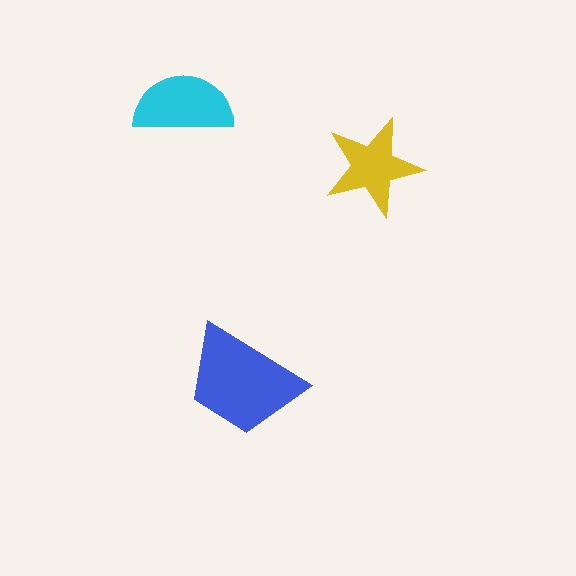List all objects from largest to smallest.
The blue trapezoid, the cyan semicircle, the yellow star.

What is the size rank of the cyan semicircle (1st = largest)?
2nd.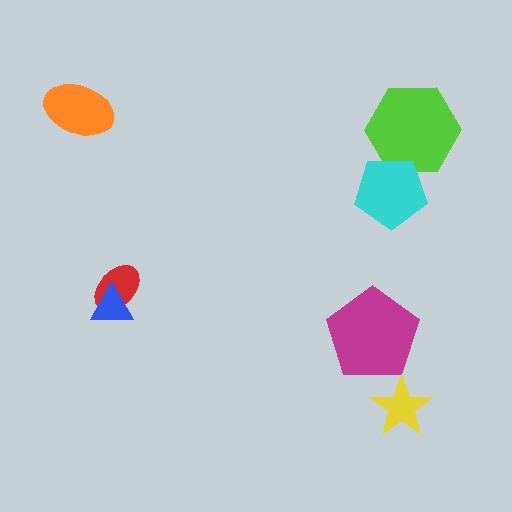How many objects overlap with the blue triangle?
1 object overlaps with the blue triangle.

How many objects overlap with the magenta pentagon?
0 objects overlap with the magenta pentagon.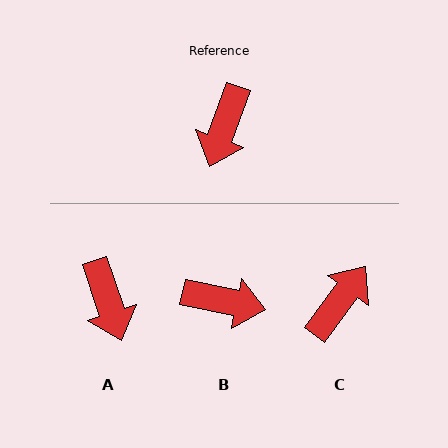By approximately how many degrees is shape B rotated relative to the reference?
Approximately 98 degrees counter-clockwise.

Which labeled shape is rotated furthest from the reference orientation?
C, about 163 degrees away.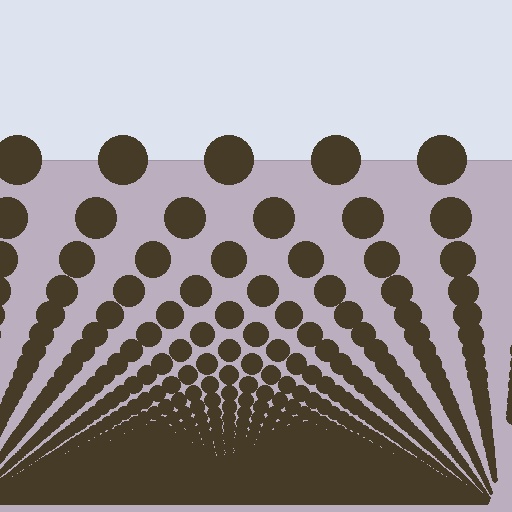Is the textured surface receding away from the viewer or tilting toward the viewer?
The surface appears to tilt toward the viewer. Texture elements get larger and sparser toward the top.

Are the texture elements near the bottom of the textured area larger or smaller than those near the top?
Smaller. The gradient is inverted — elements near the bottom are smaller and denser.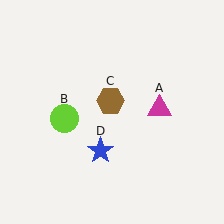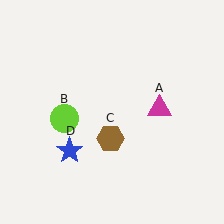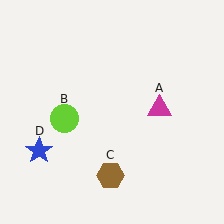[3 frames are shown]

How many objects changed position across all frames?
2 objects changed position: brown hexagon (object C), blue star (object D).